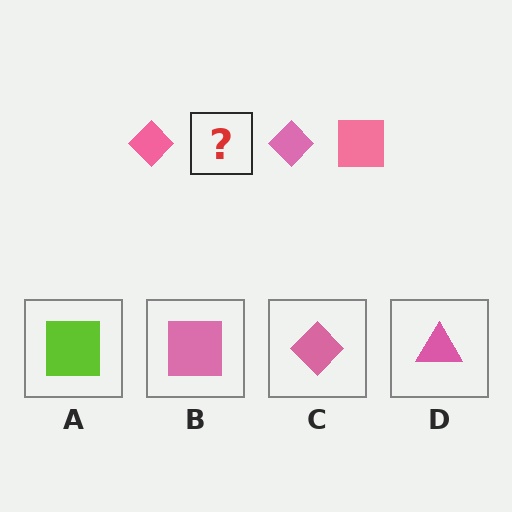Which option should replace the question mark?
Option B.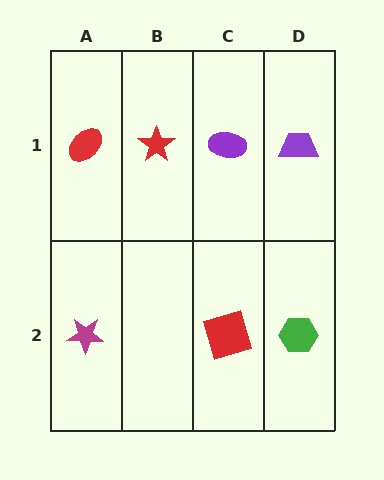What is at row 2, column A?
A magenta star.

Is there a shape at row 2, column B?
No, that cell is empty.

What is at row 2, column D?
A green hexagon.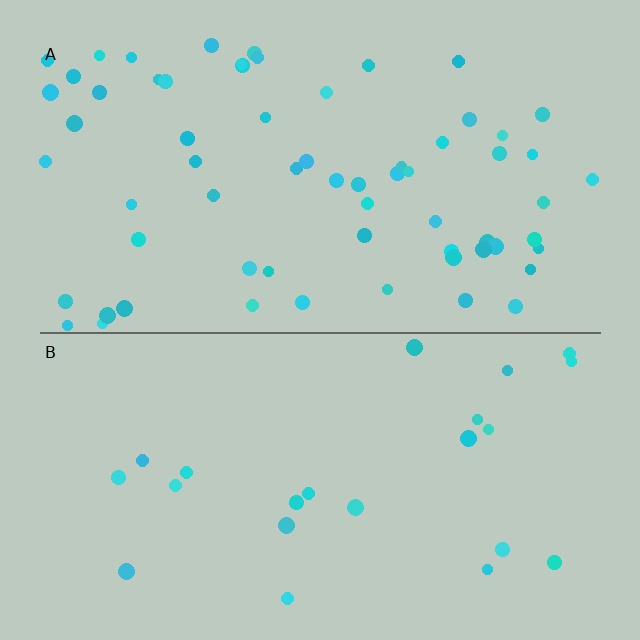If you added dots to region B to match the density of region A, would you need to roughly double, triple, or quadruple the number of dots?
Approximately triple.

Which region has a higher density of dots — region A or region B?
A (the top).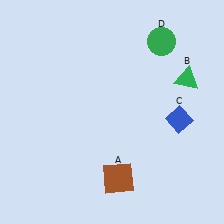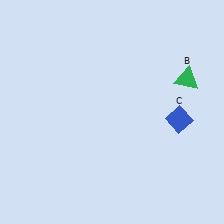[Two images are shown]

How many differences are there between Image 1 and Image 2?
There are 2 differences between the two images.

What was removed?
The brown square (A), the green circle (D) were removed in Image 2.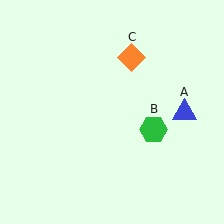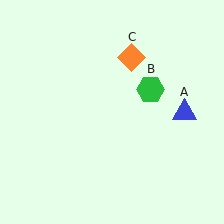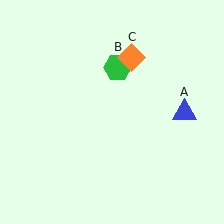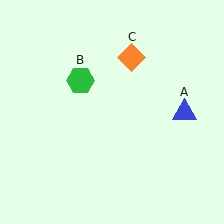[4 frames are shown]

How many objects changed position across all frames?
1 object changed position: green hexagon (object B).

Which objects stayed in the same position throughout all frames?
Blue triangle (object A) and orange diamond (object C) remained stationary.